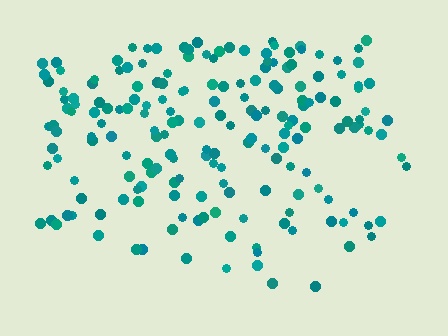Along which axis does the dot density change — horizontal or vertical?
Vertical.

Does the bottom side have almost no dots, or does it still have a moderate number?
Still a moderate number, just noticeably fewer than the top.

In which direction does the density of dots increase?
From bottom to top, with the top side densest.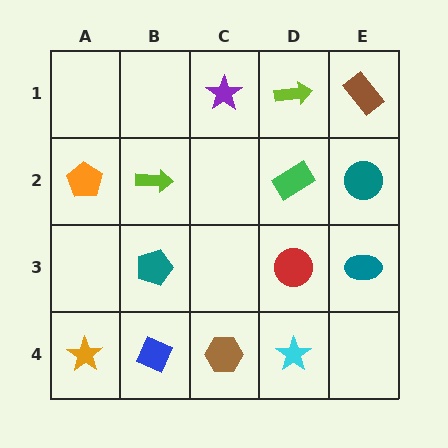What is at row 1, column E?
A brown rectangle.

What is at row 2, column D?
A green rectangle.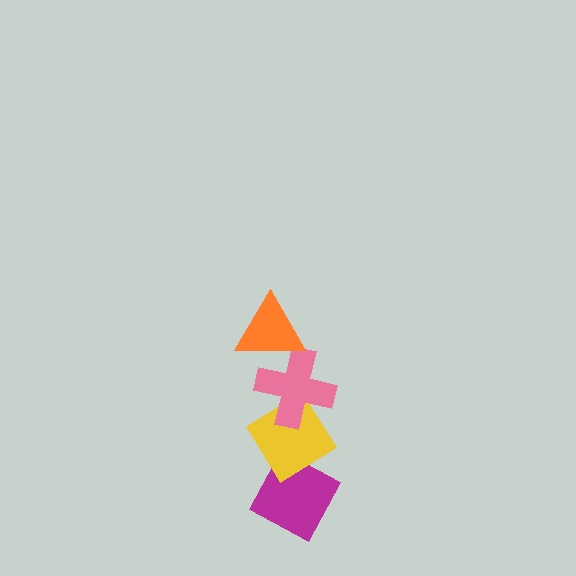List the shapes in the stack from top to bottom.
From top to bottom: the orange triangle, the pink cross, the yellow diamond, the magenta diamond.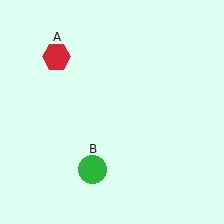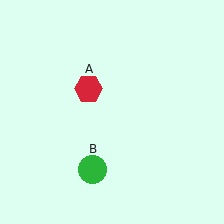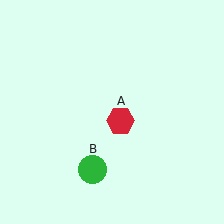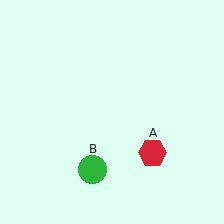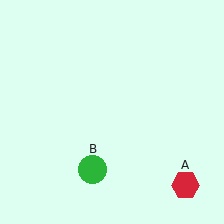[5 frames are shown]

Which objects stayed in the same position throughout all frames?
Green circle (object B) remained stationary.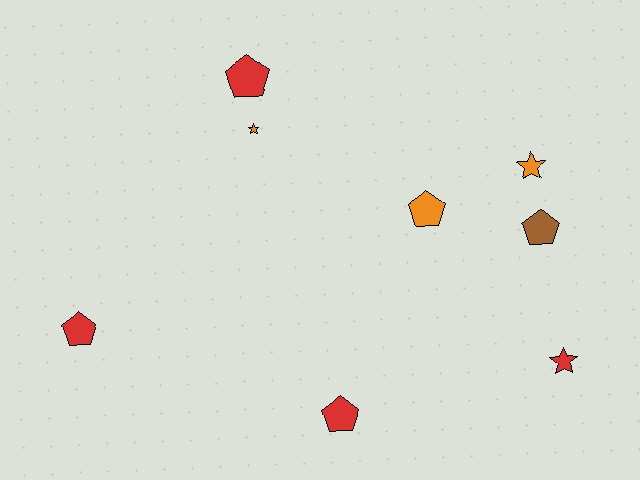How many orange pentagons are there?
There is 1 orange pentagon.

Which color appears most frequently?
Red, with 4 objects.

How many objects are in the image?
There are 8 objects.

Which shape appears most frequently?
Pentagon, with 5 objects.